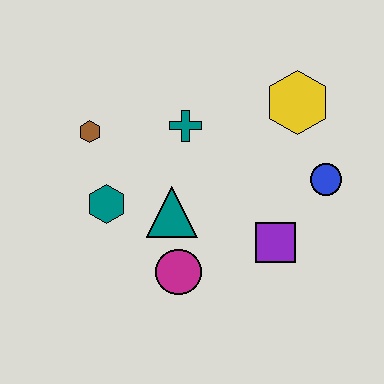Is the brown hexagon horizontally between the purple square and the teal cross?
No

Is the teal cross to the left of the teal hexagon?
No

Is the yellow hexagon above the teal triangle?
Yes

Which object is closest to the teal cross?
The teal triangle is closest to the teal cross.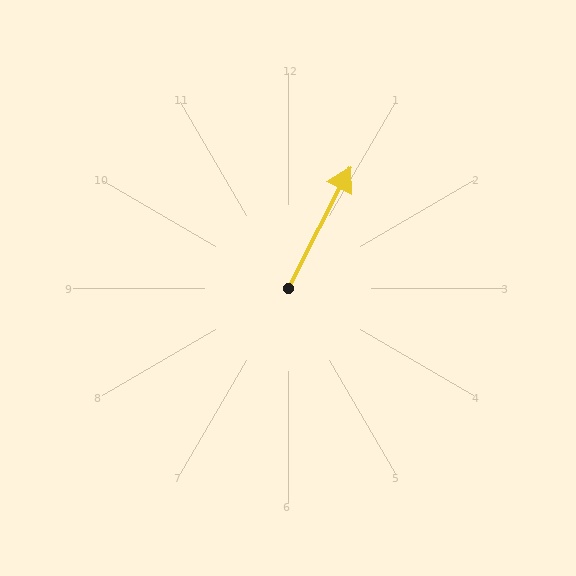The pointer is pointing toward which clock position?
Roughly 1 o'clock.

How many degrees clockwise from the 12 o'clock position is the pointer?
Approximately 27 degrees.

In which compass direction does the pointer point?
Northeast.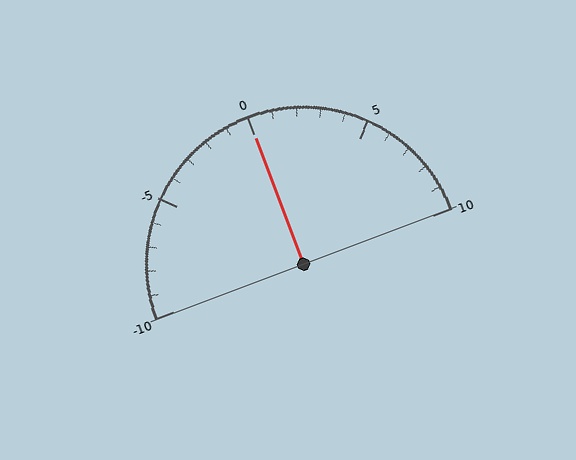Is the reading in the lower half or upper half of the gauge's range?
The reading is in the upper half of the range (-10 to 10).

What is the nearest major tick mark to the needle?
The nearest major tick mark is 0.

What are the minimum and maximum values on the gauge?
The gauge ranges from -10 to 10.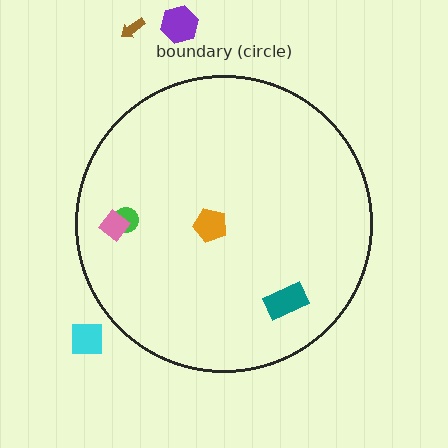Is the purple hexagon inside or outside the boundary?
Outside.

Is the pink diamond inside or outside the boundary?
Inside.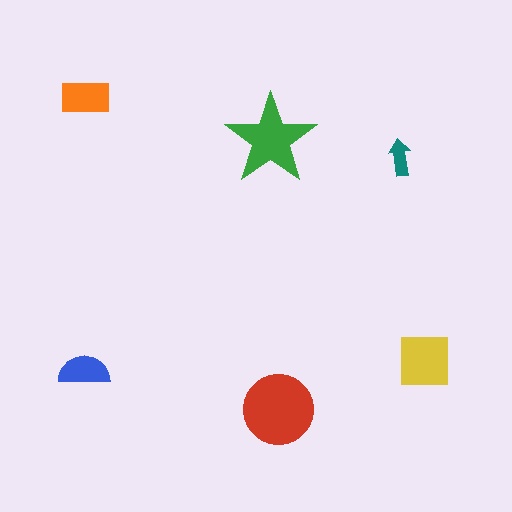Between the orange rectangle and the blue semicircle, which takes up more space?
The orange rectangle.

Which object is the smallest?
The teal arrow.